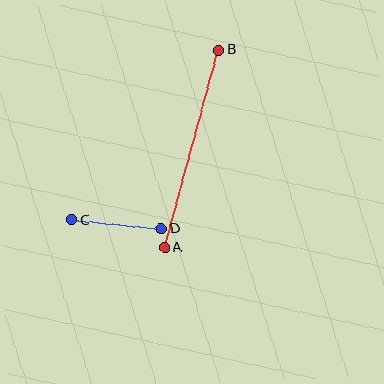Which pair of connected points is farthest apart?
Points A and B are farthest apart.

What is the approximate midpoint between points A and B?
The midpoint is at approximately (192, 149) pixels.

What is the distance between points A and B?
The distance is approximately 205 pixels.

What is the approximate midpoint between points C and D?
The midpoint is at approximately (116, 224) pixels.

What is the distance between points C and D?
The distance is approximately 90 pixels.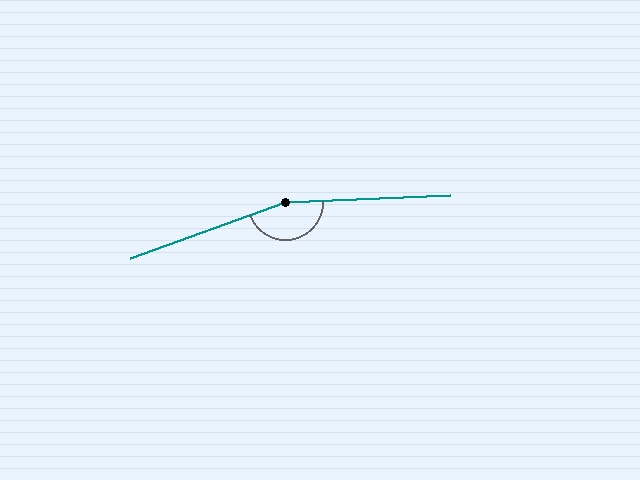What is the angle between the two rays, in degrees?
Approximately 162 degrees.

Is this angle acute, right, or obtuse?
It is obtuse.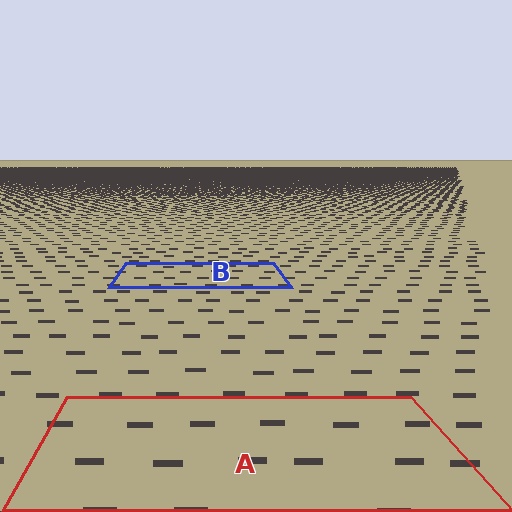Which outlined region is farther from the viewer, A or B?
Region B is farther from the viewer — the texture elements inside it appear smaller and more densely packed.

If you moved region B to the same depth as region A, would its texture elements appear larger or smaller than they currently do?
They would appear larger. At a closer depth, the same texture elements are projected at a bigger on-screen size.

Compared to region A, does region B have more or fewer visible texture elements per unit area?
Region B has more texture elements per unit area — they are packed more densely because it is farther away.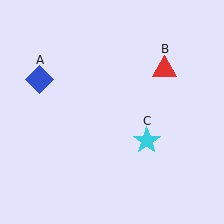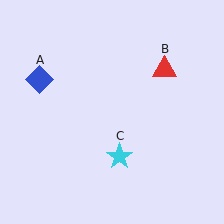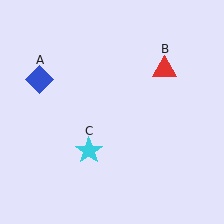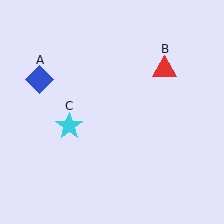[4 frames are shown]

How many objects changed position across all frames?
1 object changed position: cyan star (object C).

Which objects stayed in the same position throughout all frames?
Blue diamond (object A) and red triangle (object B) remained stationary.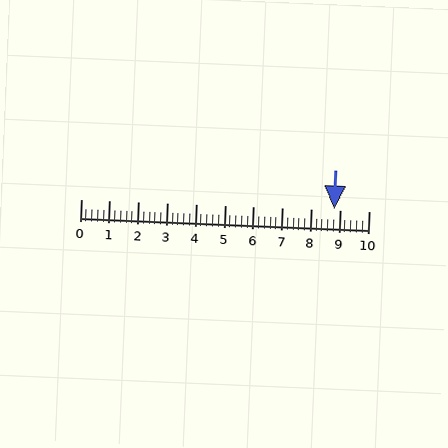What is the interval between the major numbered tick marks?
The major tick marks are spaced 1 units apart.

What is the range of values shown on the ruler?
The ruler shows values from 0 to 10.